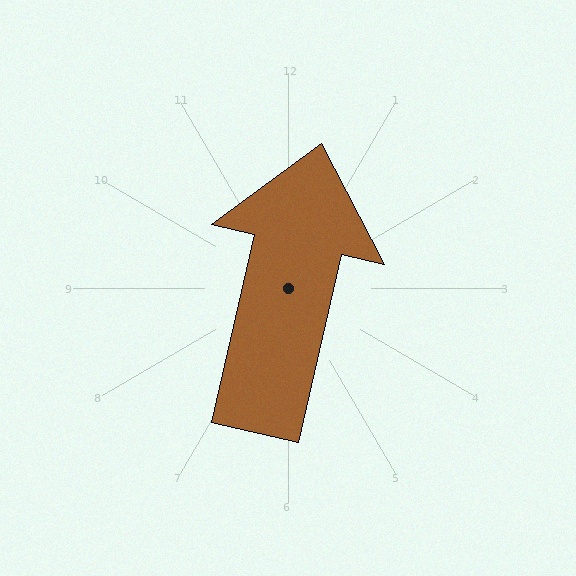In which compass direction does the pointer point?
North.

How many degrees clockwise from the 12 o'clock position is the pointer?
Approximately 13 degrees.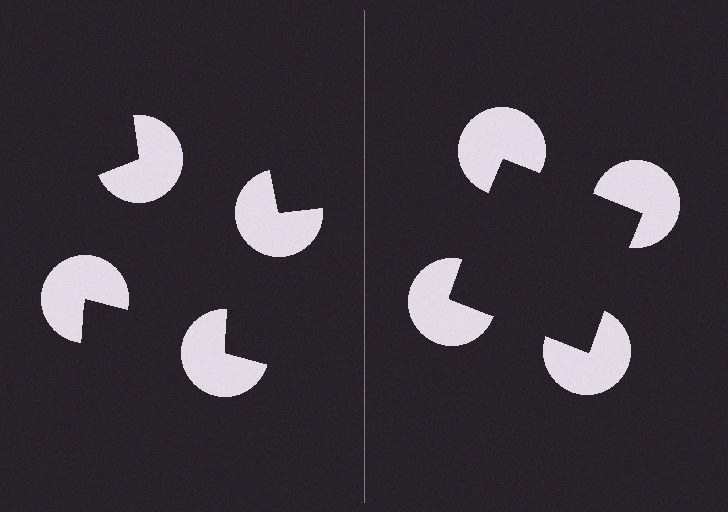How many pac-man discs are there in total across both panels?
8 — 4 on each side.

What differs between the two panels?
The pac-man discs are positioned identically on both sides; only the wedge orientations differ. On the right they align to a square; on the left they are misaligned.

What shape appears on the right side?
An illusory square.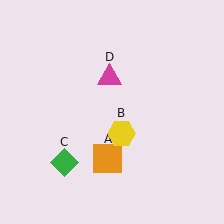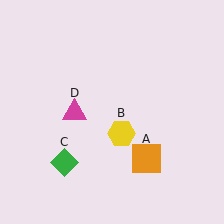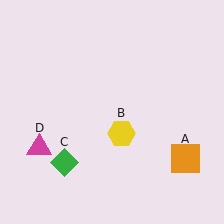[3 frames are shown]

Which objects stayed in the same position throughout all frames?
Yellow hexagon (object B) and green diamond (object C) remained stationary.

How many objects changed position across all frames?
2 objects changed position: orange square (object A), magenta triangle (object D).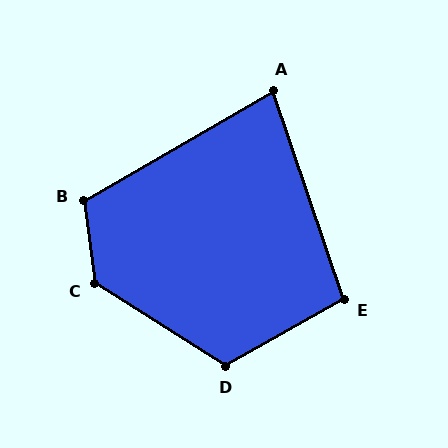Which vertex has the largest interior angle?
C, at approximately 130 degrees.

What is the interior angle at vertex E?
Approximately 100 degrees (obtuse).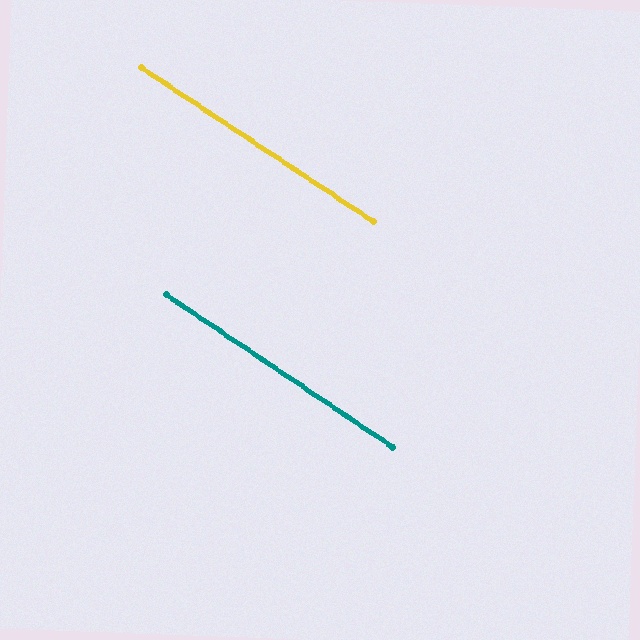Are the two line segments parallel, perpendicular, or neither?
Parallel — their directions differ by only 0.2°.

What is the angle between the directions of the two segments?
Approximately 0 degrees.